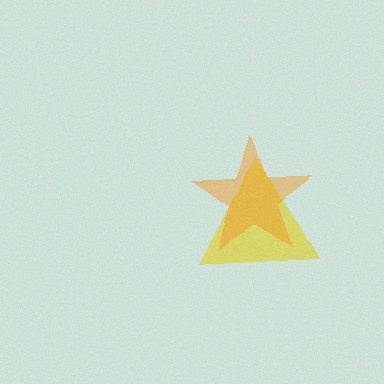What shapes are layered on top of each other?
The layered shapes are: a yellow triangle, an orange star.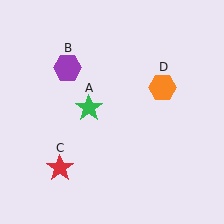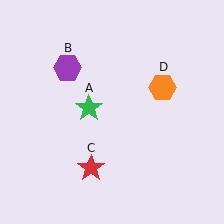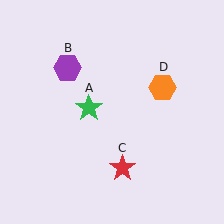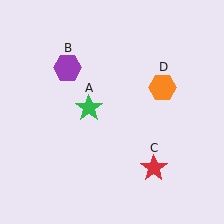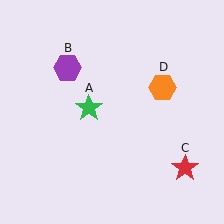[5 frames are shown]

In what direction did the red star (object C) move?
The red star (object C) moved right.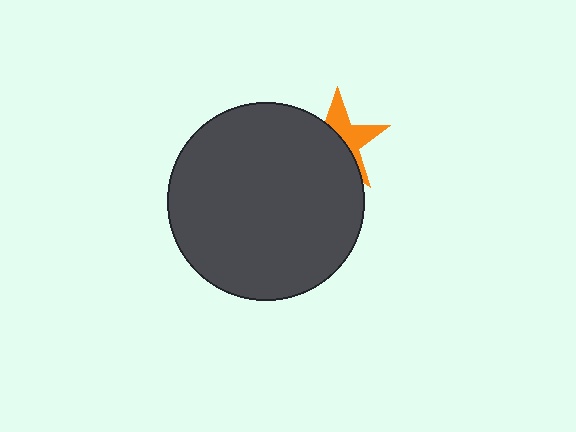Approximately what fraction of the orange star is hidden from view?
Roughly 57% of the orange star is hidden behind the dark gray circle.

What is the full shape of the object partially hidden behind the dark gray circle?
The partially hidden object is an orange star.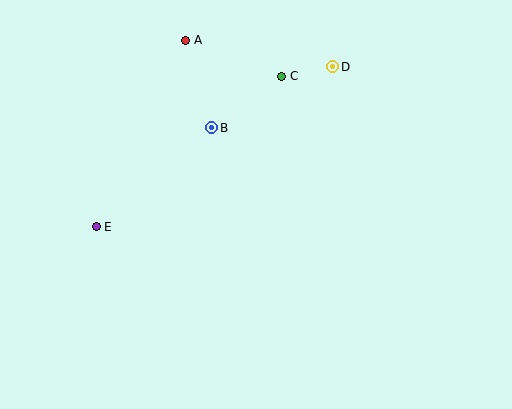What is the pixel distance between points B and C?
The distance between B and C is 87 pixels.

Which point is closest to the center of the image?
Point B at (212, 128) is closest to the center.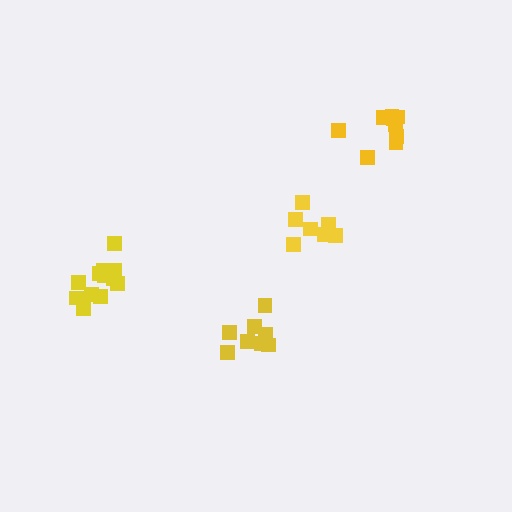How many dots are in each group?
Group 1: 12 dots, Group 2: 7 dots, Group 3: 9 dots, Group 4: 8 dots (36 total).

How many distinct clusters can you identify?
There are 4 distinct clusters.